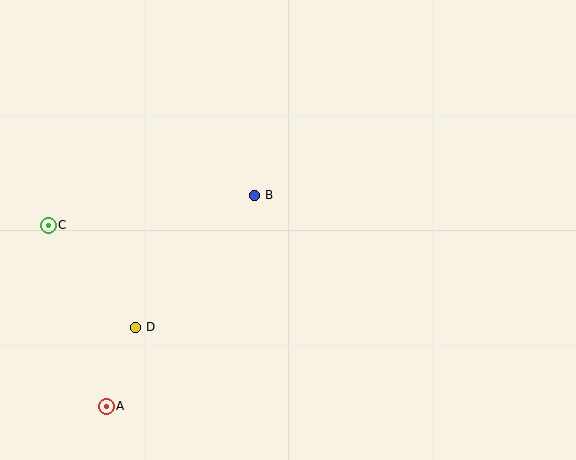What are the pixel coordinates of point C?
Point C is at (48, 225).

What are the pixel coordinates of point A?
Point A is at (106, 406).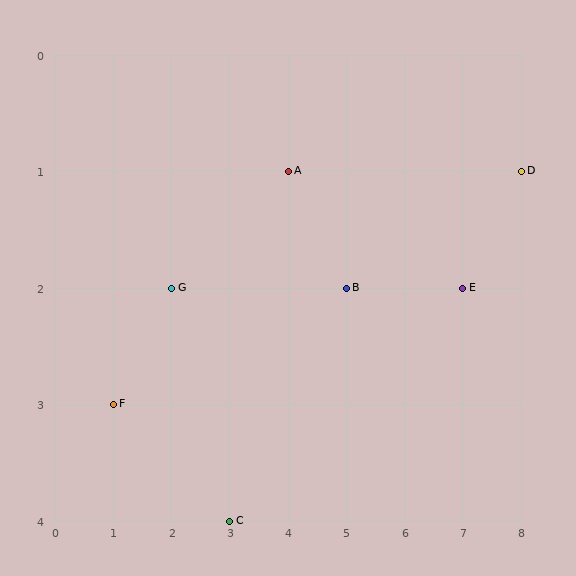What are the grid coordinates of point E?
Point E is at grid coordinates (7, 2).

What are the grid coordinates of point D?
Point D is at grid coordinates (8, 1).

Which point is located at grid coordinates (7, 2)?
Point E is at (7, 2).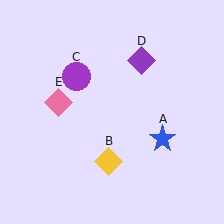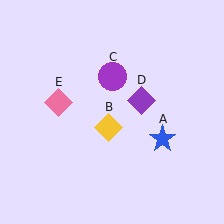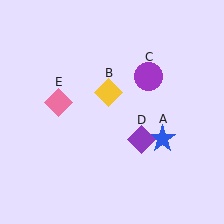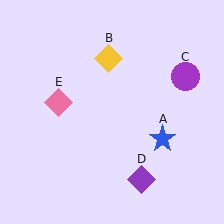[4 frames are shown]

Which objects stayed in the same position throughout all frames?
Blue star (object A) and pink diamond (object E) remained stationary.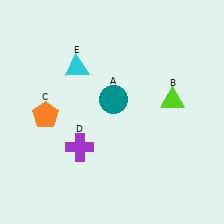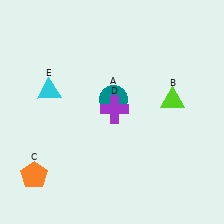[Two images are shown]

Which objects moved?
The objects that moved are: the orange pentagon (C), the purple cross (D), the cyan triangle (E).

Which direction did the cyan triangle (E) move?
The cyan triangle (E) moved left.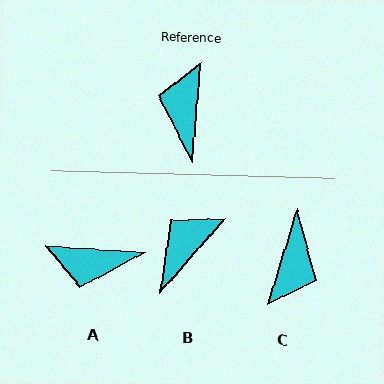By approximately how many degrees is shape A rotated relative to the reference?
Approximately 91 degrees counter-clockwise.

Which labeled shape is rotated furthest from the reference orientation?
C, about 168 degrees away.